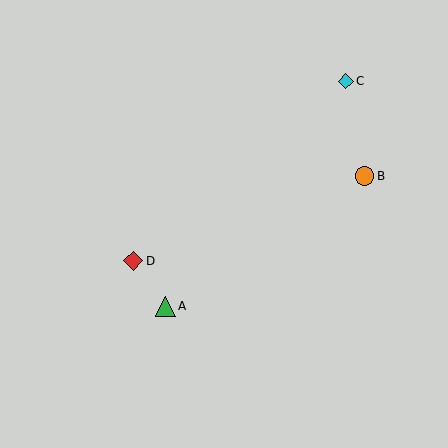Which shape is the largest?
The green triangle (labeled A) is the largest.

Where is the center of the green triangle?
The center of the green triangle is at (165, 306).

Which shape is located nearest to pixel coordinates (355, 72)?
The cyan diamond (labeled C) at (346, 81) is nearest to that location.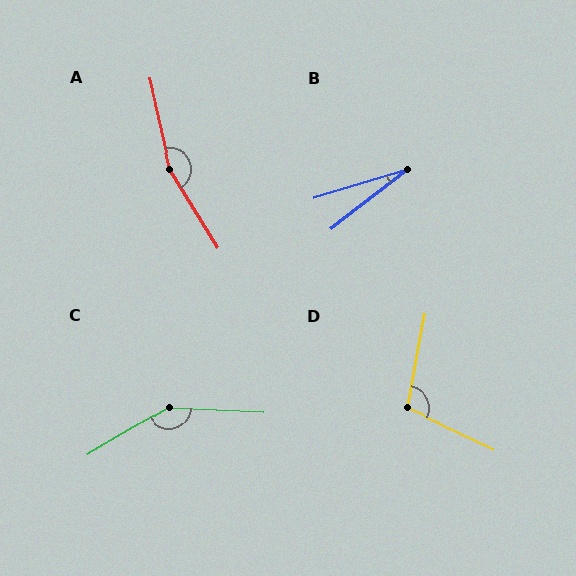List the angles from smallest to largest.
B (21°), D (105°), C (147°), A (161°).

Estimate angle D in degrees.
Approximately 105 degrees.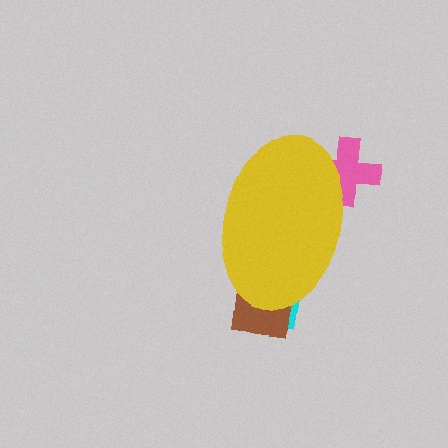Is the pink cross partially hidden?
Yes, the pink cross is partially hidden behind the yellow ellipse.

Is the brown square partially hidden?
Yes, the brown square is partially hidden behind the yellow ellipse.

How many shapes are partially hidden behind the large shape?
3 shapes are partially hidden.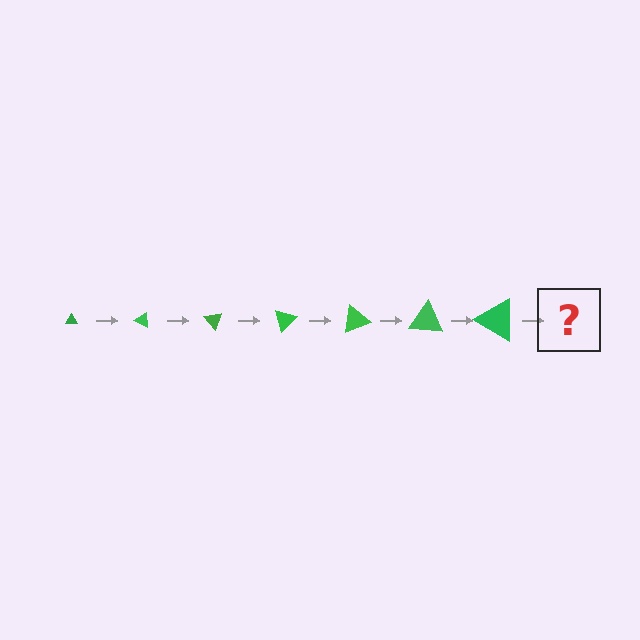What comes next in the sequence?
The next element should be a triangle, larger than the previous one and rotated 175 degrees from the start.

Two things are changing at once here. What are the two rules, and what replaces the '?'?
The two rules are that the triangle grows larger each step and it rotates 25 degrees each step. The '?' should be a triangle, larger than the previous one and rotated 175 degrees from the start.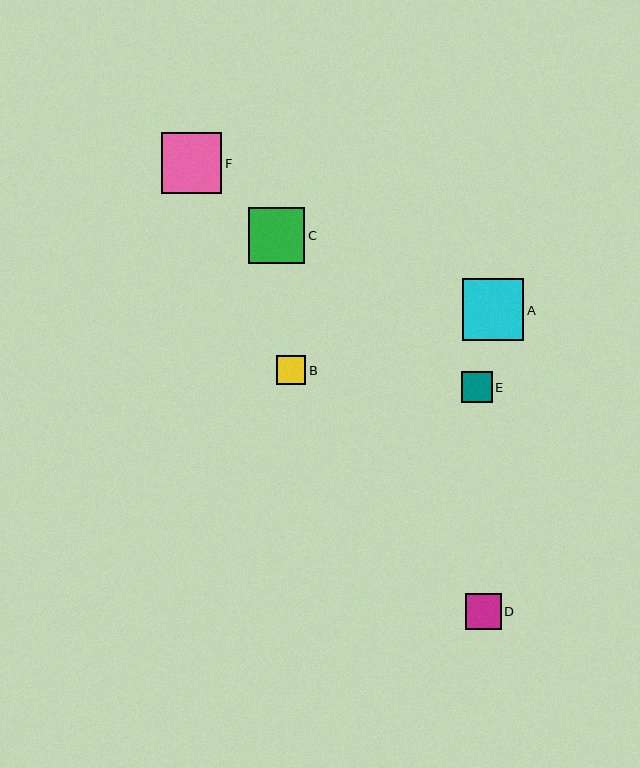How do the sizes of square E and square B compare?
Square E and square B are approximately the same size.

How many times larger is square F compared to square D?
Square F is approximately 1.7 times the size of square D.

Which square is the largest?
Square A is the largest with a size of approximately 61 pixels.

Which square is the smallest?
Square B is the smallest with a size of approximately 29 pixels.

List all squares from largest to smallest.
From largest to smallest: A, F, C, D, E, B.